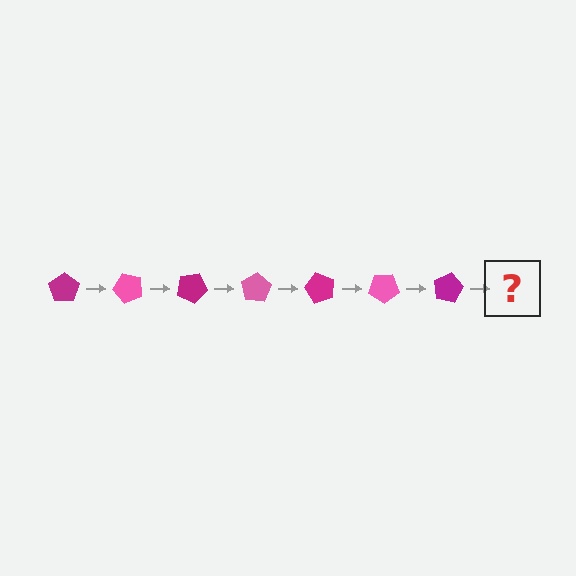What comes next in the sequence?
The next element should be a pink pentagon, rotated 350 degrees from the start.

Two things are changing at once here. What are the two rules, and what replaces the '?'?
The two rules are that it rotates 50 degrees each step and the color cycles through magenta and pink. The '?' should be a pink pentagon, rotated 350 degrees from the start.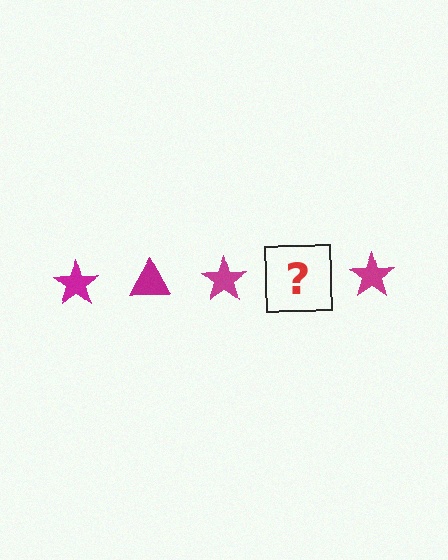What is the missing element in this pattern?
The missing element is a magenta triangle.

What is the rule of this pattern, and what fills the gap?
The rule is that the pattern cycles through star, triangle shapes in magenta. The gap should be filled with a magenta triangle.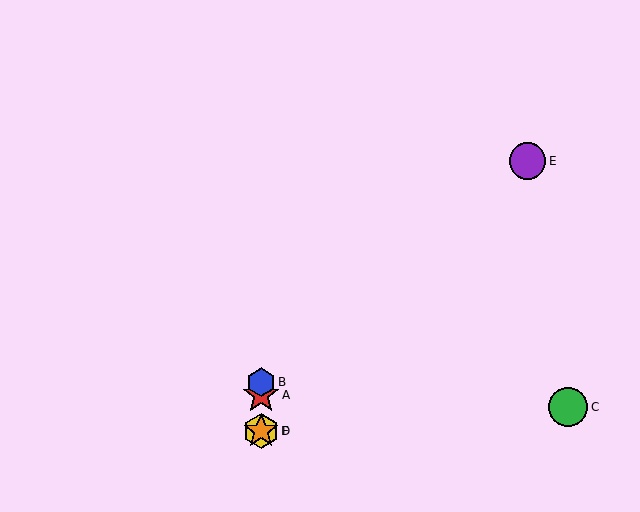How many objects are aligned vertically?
4 objects (A, B, D, F) are aligned vertically.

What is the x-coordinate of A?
Object A is at x≈261.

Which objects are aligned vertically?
Objects A, B, D, F are aligned vertically.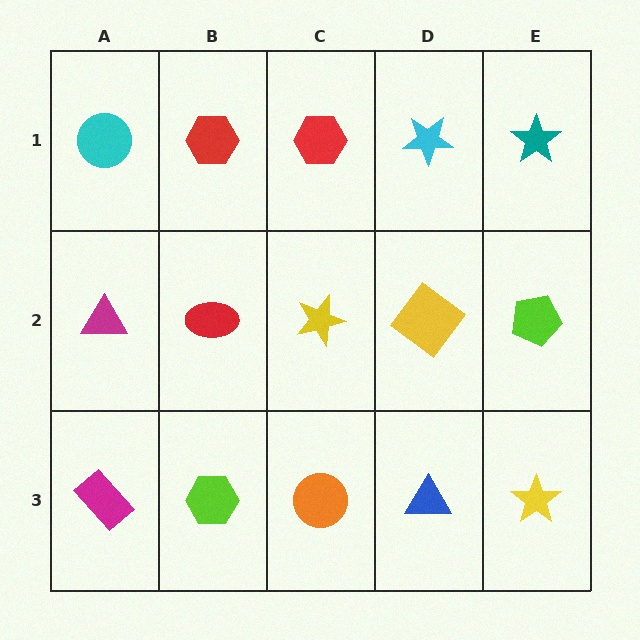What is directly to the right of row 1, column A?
A red hexagon.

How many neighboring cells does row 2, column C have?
4.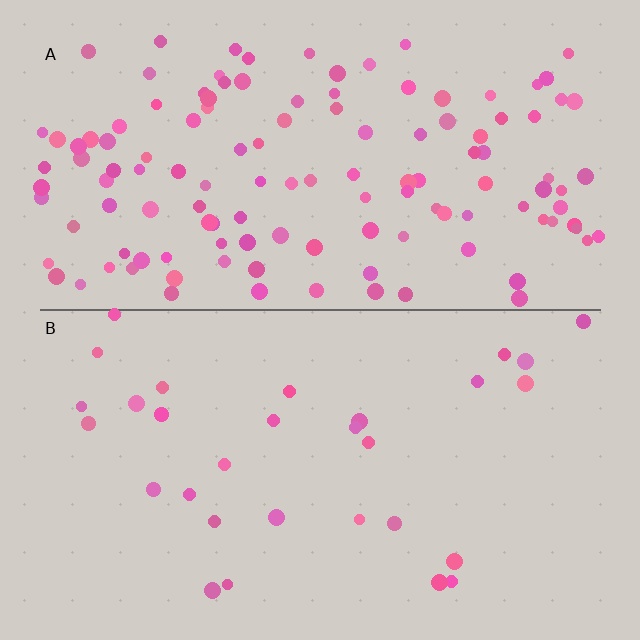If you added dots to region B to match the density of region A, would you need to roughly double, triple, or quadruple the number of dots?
Approximately quadruple.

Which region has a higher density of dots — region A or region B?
A (the top).